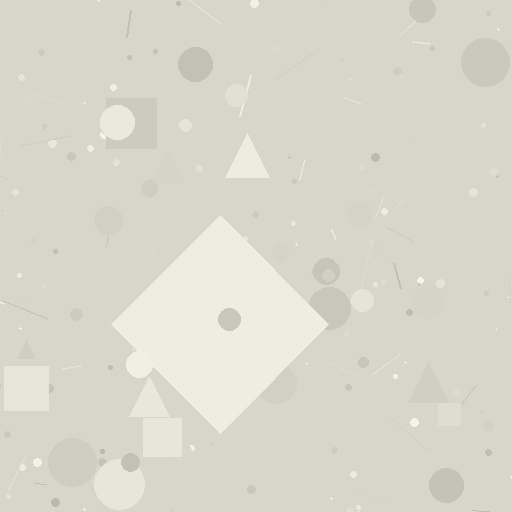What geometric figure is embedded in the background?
A diamond is embedded in the background.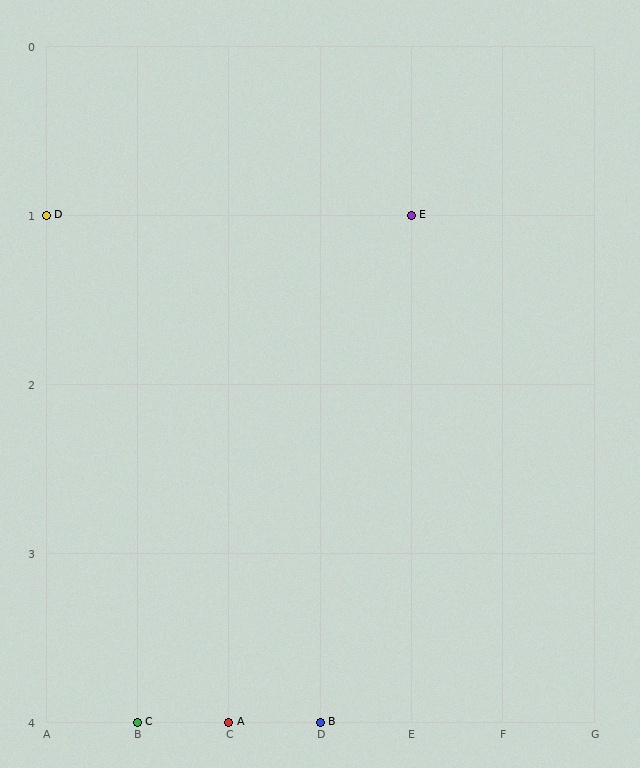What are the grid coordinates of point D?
Point D is at grid coordinates (A, 1).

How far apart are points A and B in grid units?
Points A and B are 1 column apart.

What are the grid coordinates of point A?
Point A is at grid coordinates (C, 4).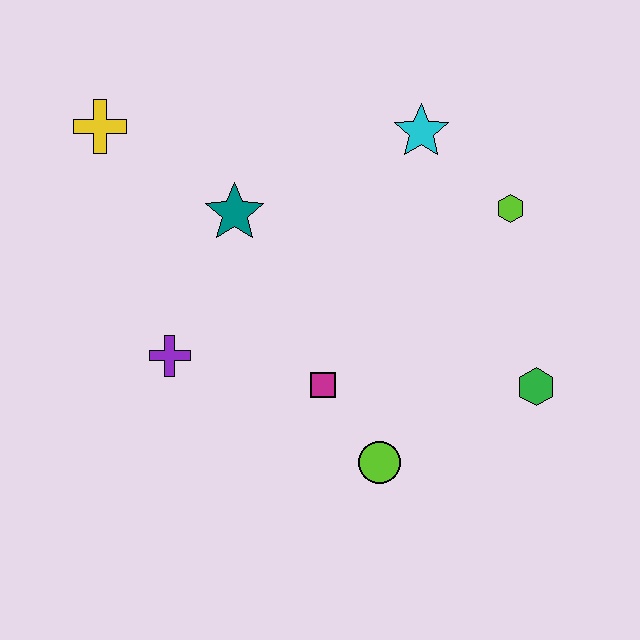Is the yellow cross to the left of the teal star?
Yes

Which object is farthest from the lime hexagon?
The yellow cross is farthest from the lime hexagon.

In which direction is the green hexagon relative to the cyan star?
The green hexagon is below the cyan star.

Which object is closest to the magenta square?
The lime circle is closest to the magenta square.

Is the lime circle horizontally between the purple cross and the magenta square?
No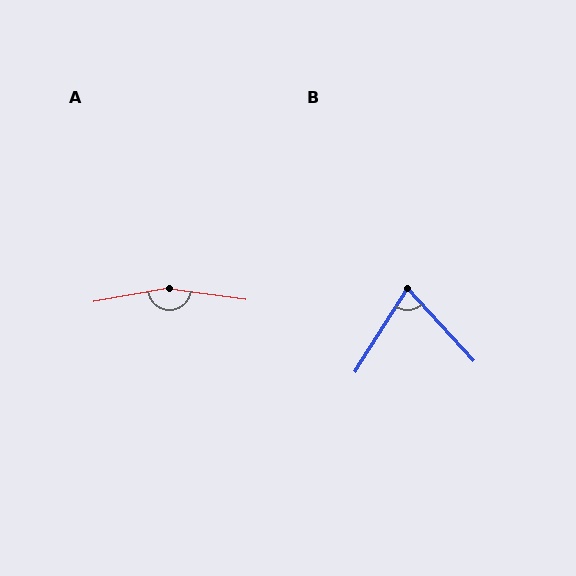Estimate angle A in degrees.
Approximately 162 degrees.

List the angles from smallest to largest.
B (75°), A (162°).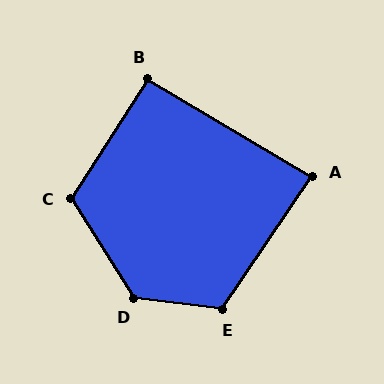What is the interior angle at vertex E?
Approximately 117 degrees (obtuse).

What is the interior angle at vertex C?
Approximately 115 degrees (obtuse).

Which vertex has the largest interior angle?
D, at approximately 129 degrees.